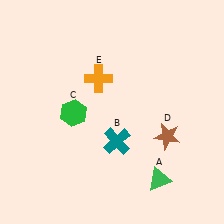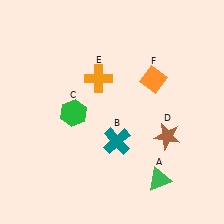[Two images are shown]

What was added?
An orange diamond (F) was added in Image 2.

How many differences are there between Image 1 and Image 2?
There is 1 difference between the two images.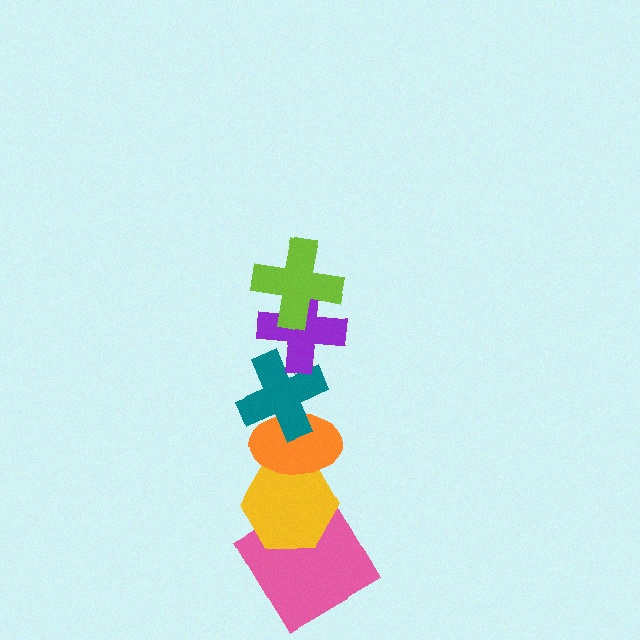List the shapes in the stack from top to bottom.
From top to bottom: the lime cross, the purple cross, the teal cross, the orange ellipse, the yellow hexagon, the pink diamond.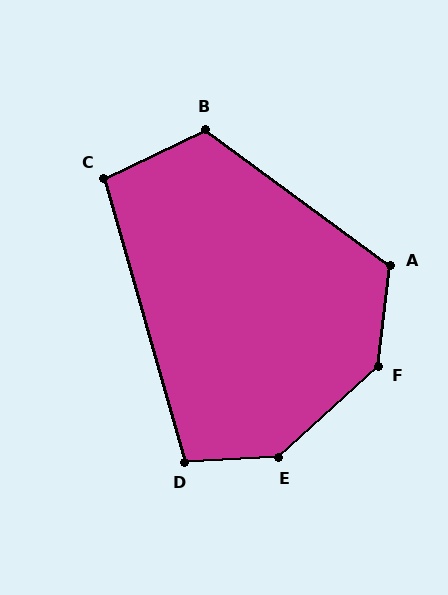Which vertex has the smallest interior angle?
C, at approximately 100 degrees.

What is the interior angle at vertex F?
Approximately 139 degrees (obtuse).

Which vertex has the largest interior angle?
E, at approximately 140 degrees.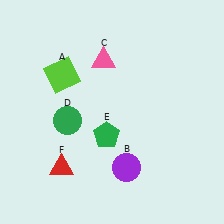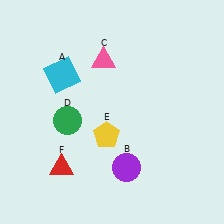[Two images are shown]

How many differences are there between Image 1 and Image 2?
There are 2 differences between the two images.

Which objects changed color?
A changed from lime to cyan. E changed from green to yellow.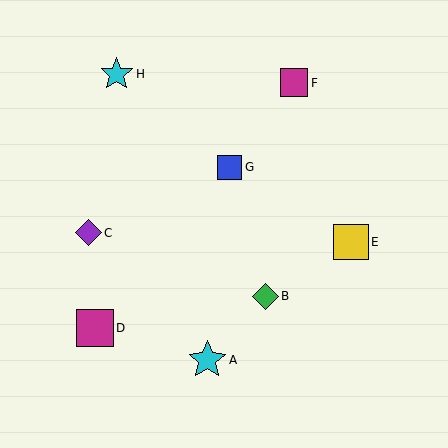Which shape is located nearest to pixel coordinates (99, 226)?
The purple diamond (labeled C) at (89, 233) is nearest to that location.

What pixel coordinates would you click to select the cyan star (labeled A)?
Click at (207, 360) to select the cyan star A.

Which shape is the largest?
The cyan star (labeled A) is the largest.